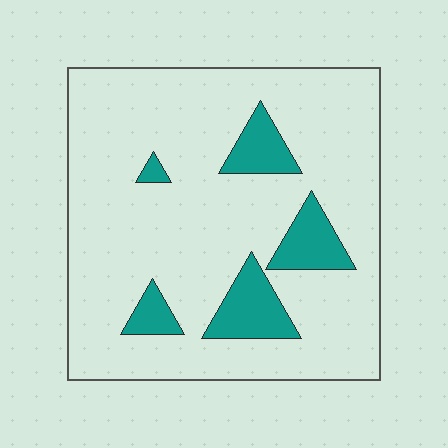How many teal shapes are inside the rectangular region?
5.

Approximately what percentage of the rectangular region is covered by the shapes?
Approximately 15%.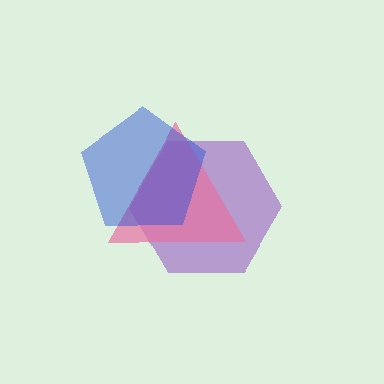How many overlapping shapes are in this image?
There are 3 overlapping shapes in the image.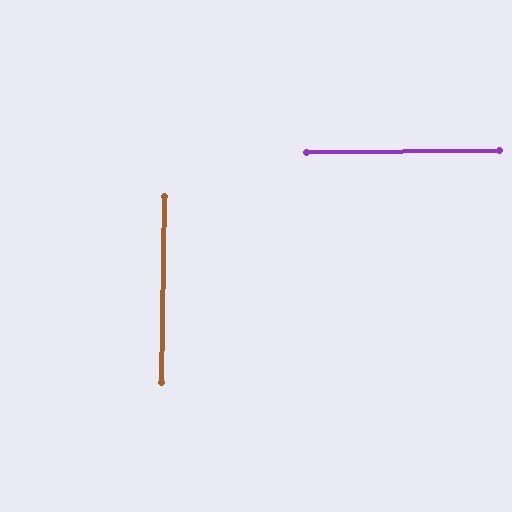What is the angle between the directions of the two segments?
Approximately 89 degrees.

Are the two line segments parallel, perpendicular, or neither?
Perpendicular — they meet at approximately 89°.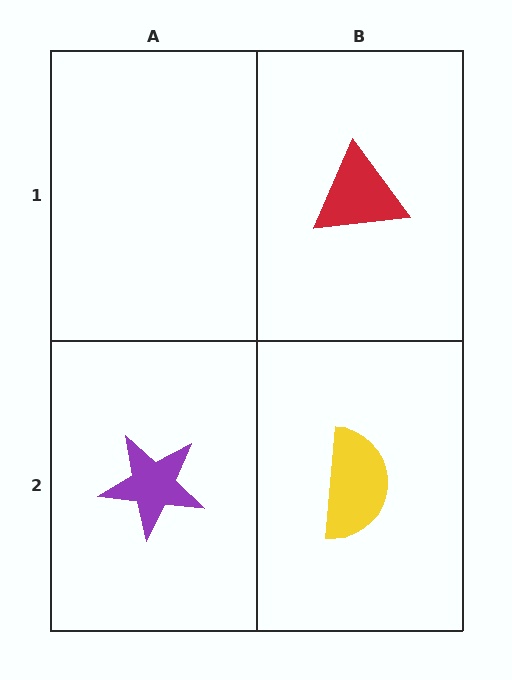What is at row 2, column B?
A yellow semicircle.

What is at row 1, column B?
A red triangle.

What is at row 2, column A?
A purple star.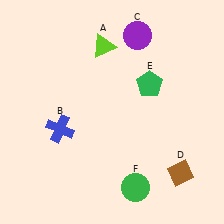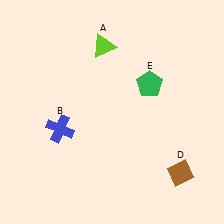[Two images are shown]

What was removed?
The purple circle (C), the green circle (F) were removed in Image 2.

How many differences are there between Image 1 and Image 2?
There are 2 differences between the two images.